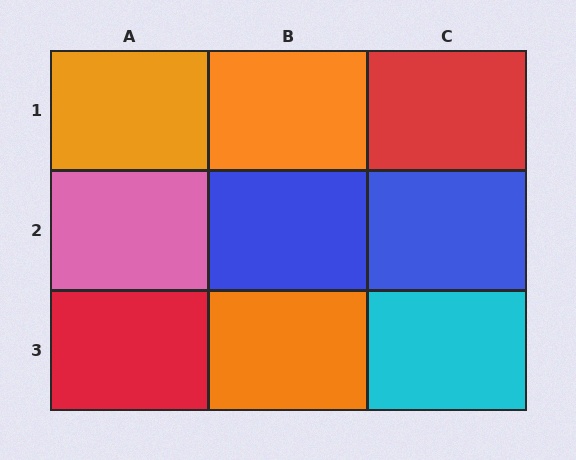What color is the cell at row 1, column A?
Orange.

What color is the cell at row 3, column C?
Cyan.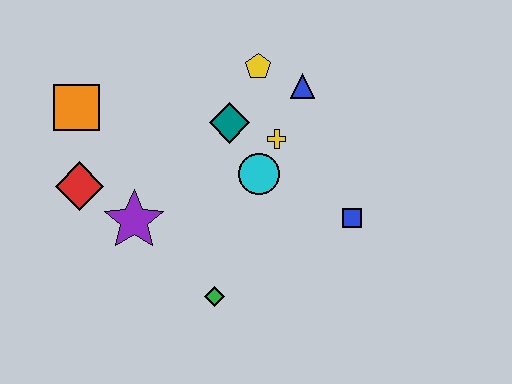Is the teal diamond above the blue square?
Yes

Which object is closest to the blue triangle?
The yellow pentagon is closest to the blue triangle.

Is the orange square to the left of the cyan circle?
Yes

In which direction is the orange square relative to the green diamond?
The orange square is above the green diamond.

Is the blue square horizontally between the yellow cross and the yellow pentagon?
No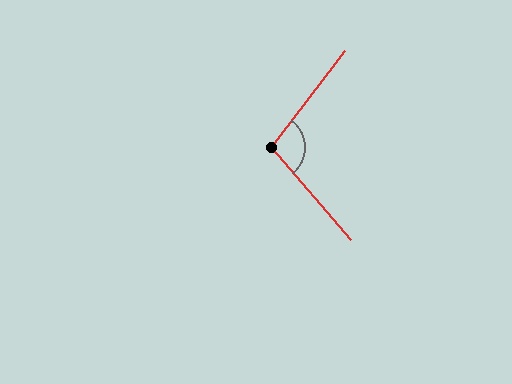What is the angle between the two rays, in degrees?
Approximately 102 degrees.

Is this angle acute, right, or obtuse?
It is obtuse.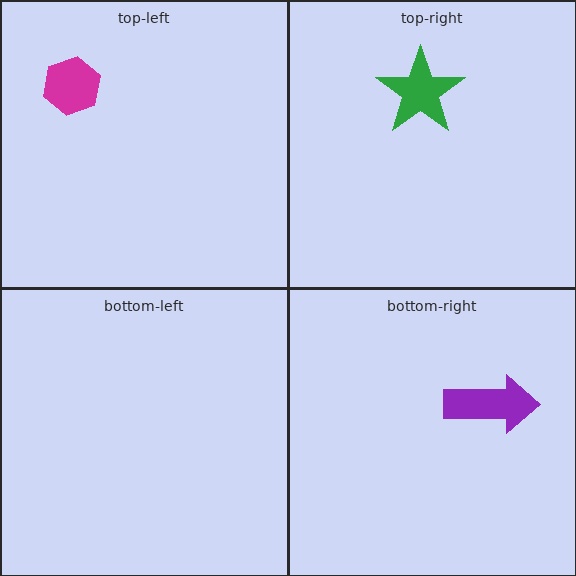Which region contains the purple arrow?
The bottom-right region.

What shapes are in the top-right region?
The green star.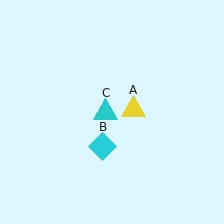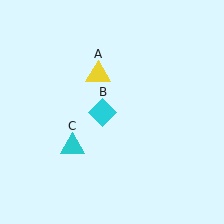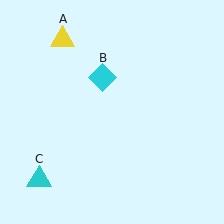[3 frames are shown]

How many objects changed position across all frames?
3 objects changed position: yellow triangle (object A), cyan diamond (object B), cyan triangle (object C).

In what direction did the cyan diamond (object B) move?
The cyan diamond (object B) moved up.